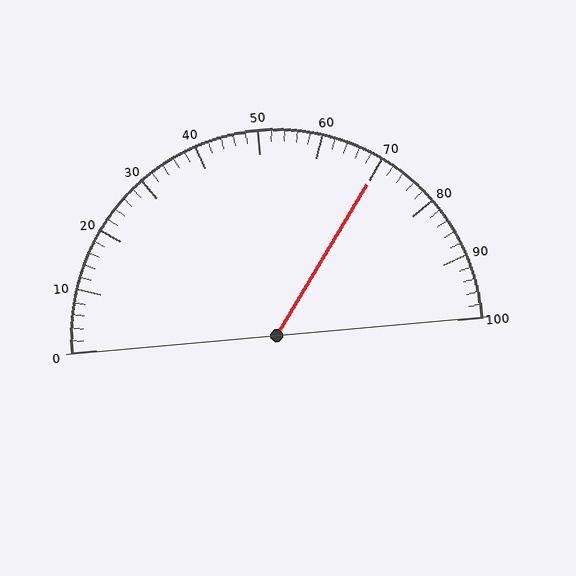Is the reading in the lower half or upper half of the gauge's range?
The reading is in the upper half of the range (0 to 100).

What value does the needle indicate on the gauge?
The needle indicates approximately 70.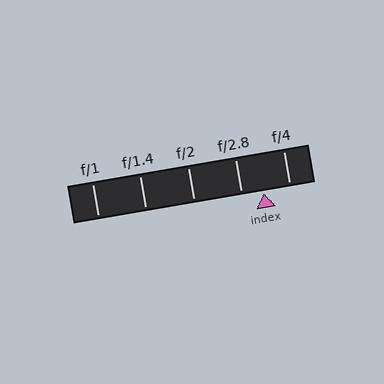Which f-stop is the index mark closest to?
The index mark is closest to f/2.8.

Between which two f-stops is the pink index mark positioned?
The index mark is between f/2.8 and f/4.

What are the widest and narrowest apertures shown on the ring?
The widest aperture shown is f/1 and the narrowest is f/4.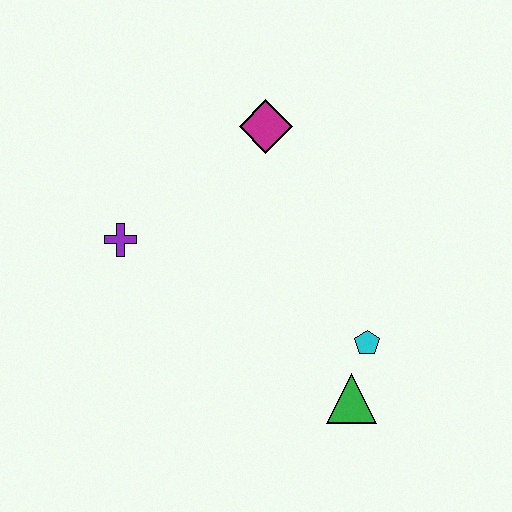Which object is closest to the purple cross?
The magenta diamond is closest to the purple cross.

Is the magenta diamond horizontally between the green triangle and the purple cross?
Yes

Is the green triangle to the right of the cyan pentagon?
No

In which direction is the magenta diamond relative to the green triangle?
The magenta diamond is above the green triangle.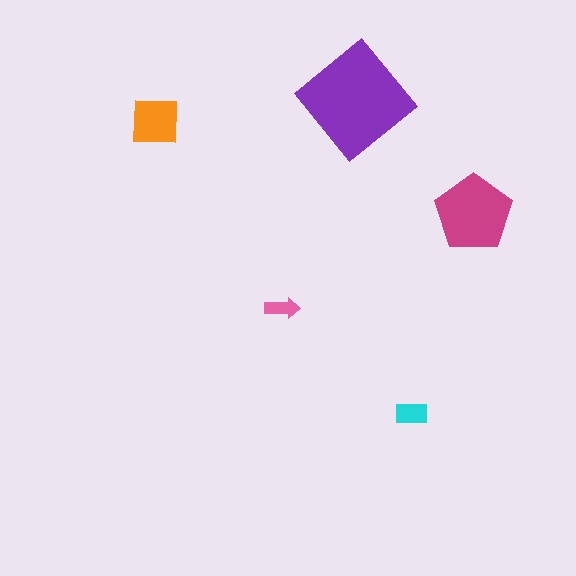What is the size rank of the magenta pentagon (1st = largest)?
2nd.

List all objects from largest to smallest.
The purple diamond, the magenta pentagon, the orange square, the cyan rectangle, the pink arrow.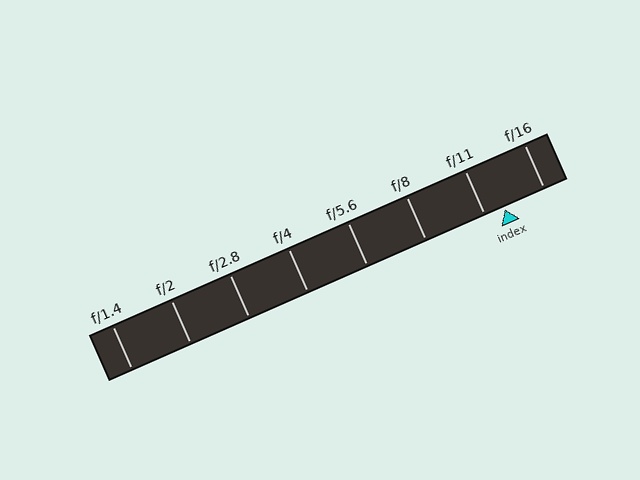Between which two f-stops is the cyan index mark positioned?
The index mark is between f/11 and f/16.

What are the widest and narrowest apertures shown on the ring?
The widest aperture shown is f/1.4 and the narrowest is f/16.